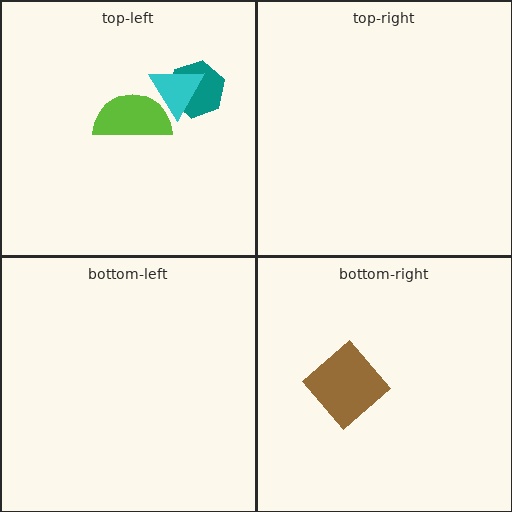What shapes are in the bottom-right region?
The brown diamond.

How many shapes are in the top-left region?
3.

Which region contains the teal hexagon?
The top-left region.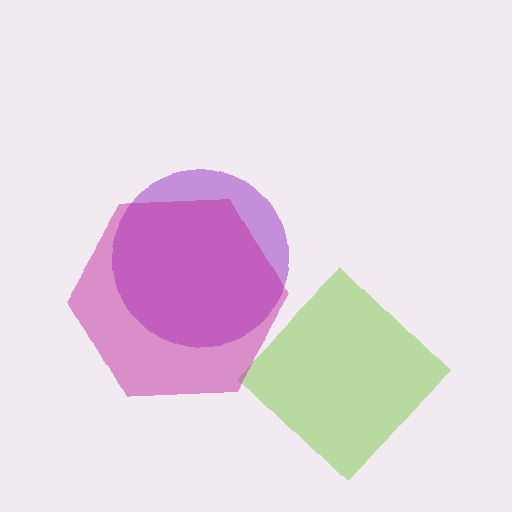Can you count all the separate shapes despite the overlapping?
Yes, there are 3 separate shapes.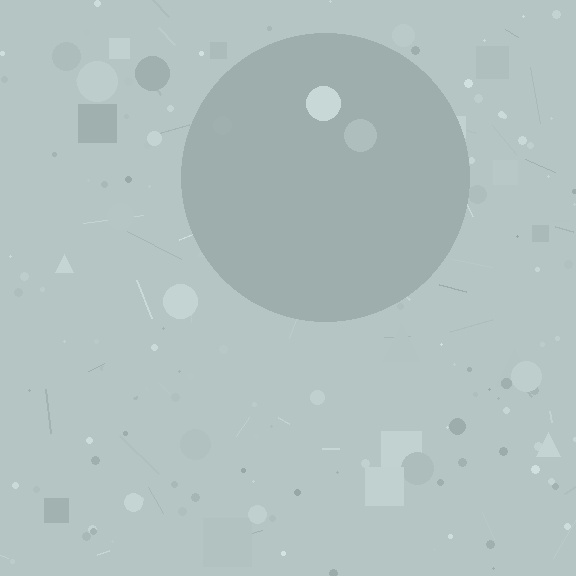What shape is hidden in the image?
A circle is hidden in the image.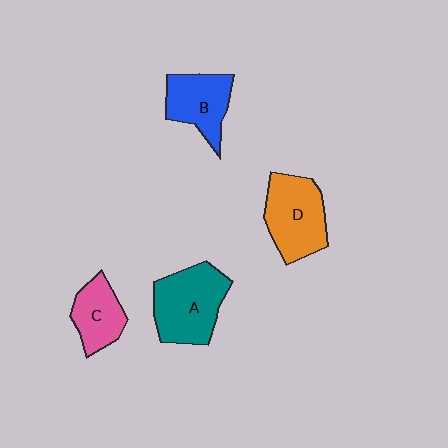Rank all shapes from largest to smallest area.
From largest to smallest: A (teal), D (orange), B (blue), C (pink).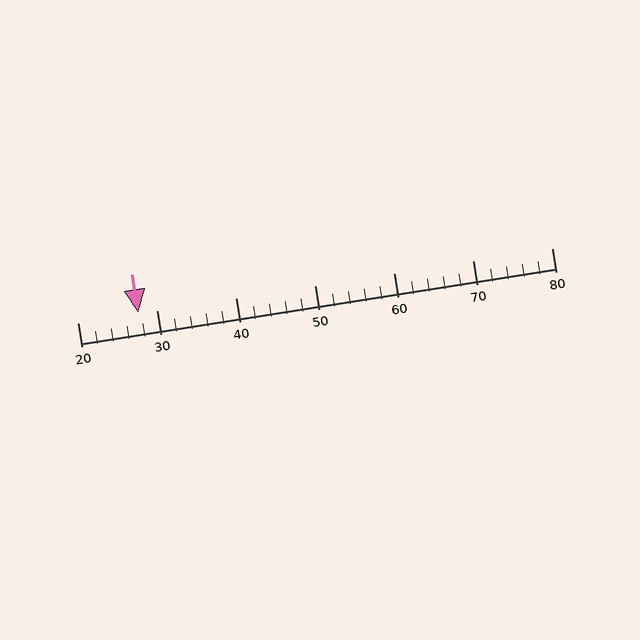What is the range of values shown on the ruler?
The ruler shows values from 20 to 80.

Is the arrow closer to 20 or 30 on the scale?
The arrow is closer to 30.